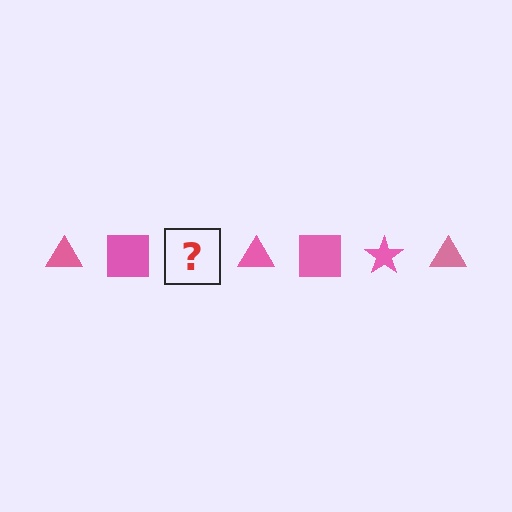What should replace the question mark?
The question mark should be replaced with a pink star.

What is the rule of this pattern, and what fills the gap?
The rule is that the pattern cycles through triangle, square, star shapes in pink. The gap should be filled with a pink star.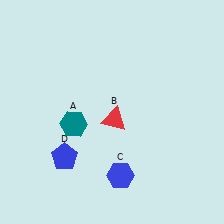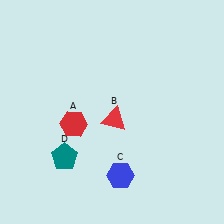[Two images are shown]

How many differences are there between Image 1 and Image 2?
There are 2 differences between the two images.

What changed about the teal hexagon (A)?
In Image 1, A is teal. In Image 2, it changed to red.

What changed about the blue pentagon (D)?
In Image 1, D is blue. In Image 2, it changed to teal.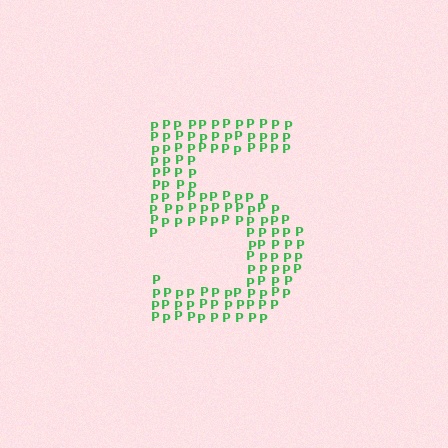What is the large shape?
The large shape is the digit 5.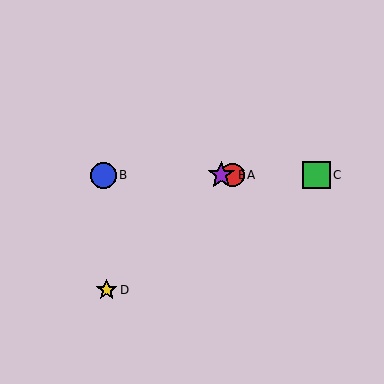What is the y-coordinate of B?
Object B is at y≈175.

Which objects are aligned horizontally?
Objects A, B, C, E are aligned horizontally.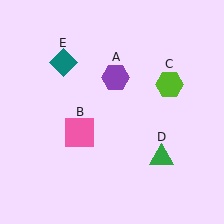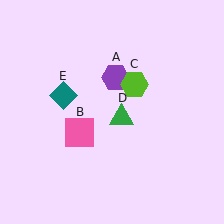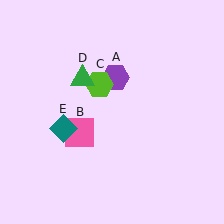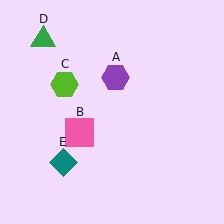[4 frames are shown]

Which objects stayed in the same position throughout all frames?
Purple hexagon (object A) and pink square (object B) remained stationary.